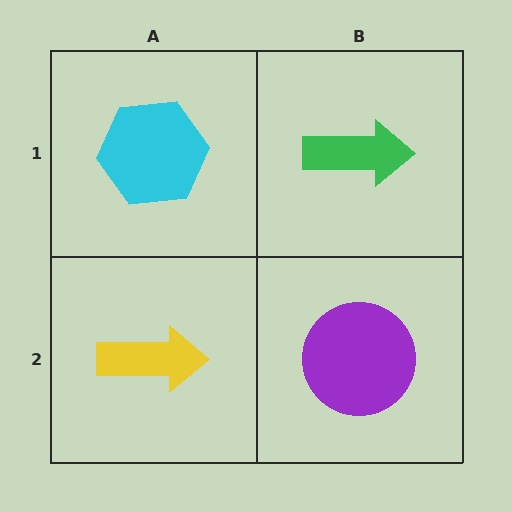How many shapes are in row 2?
2 shapes.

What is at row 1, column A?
A cyan hexagon.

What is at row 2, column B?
A purple circle.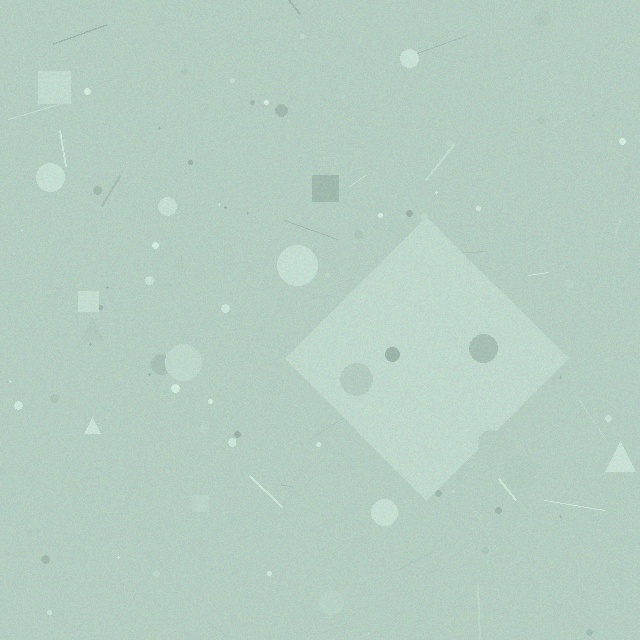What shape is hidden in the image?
A diamond is hidden in the image.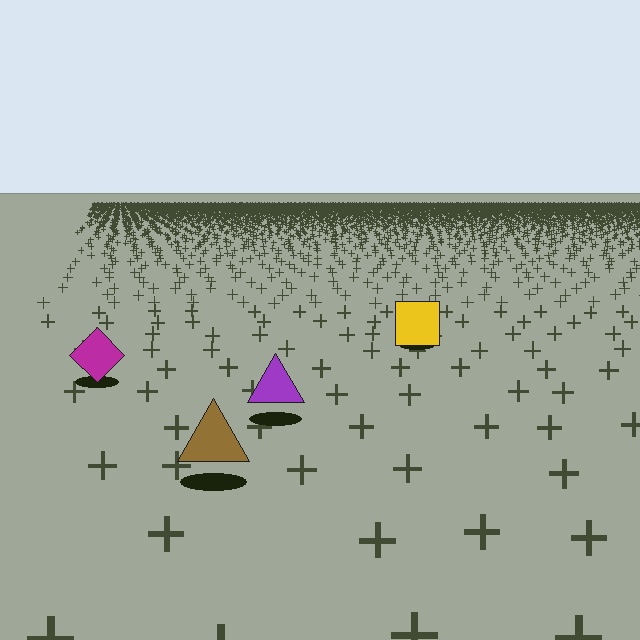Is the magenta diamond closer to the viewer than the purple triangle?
No. The purple triangle is closer — you can tell from the texture gradient: the ground texture is coarser near it.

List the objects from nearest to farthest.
From nearest to farthest: the brown triangle, the purple triangle, the magenta diamond, the yellow square.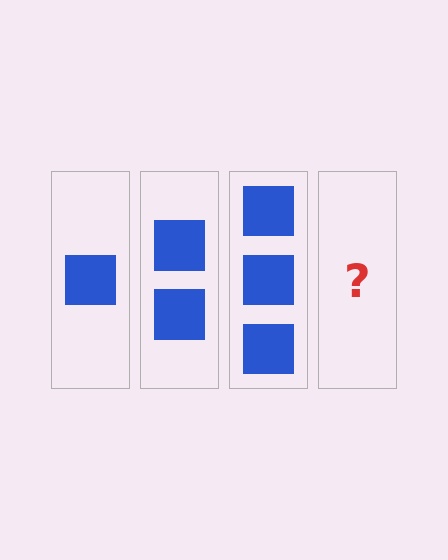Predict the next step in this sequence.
The next step is 4 squares.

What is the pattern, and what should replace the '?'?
The pattern is that each step adds one more square. The '?' should be 4 squares.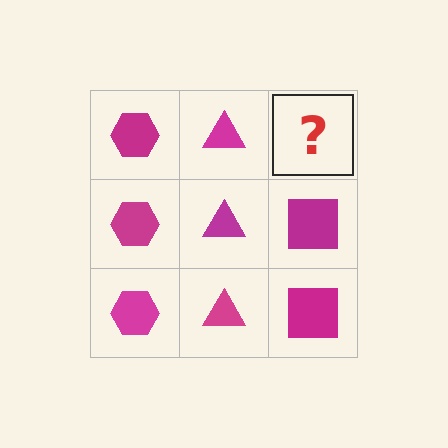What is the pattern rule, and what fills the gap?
The rule is that each column has a consistent shape. The gap should be filled with a magenta square.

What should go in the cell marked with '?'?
The missing cell should contain a magenta square.